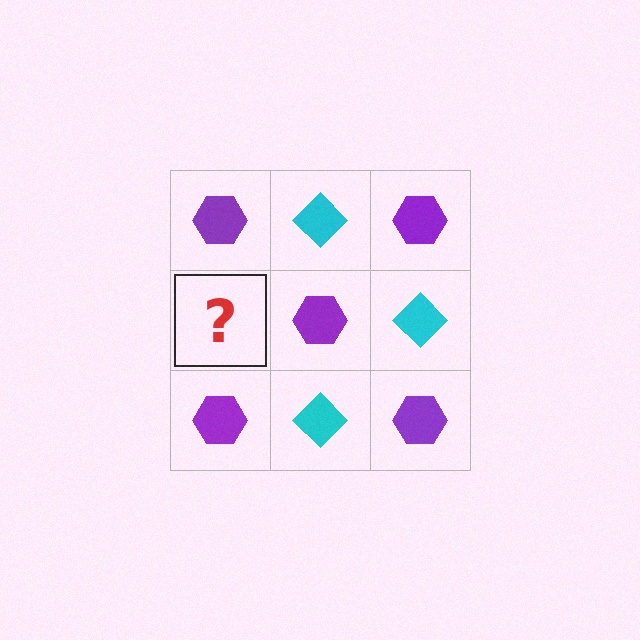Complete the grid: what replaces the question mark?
The question mark should be replaced with a cyan diamond.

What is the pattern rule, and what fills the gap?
The rule is that it alternates purple hexagon and cyan diamond in a checkerboard pattern. The gap should be filled with a cyan diamond.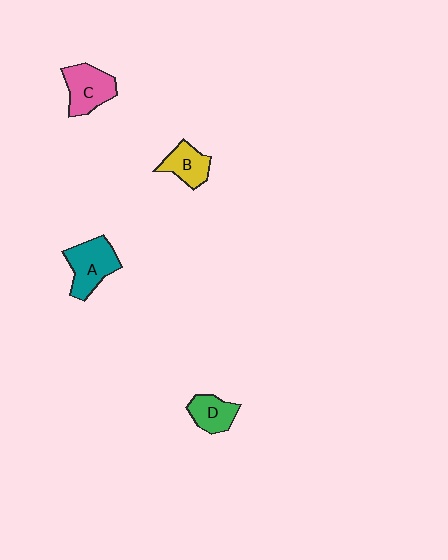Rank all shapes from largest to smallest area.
From largest to smallest: A (teal), C (pink), B (yellow), D (green).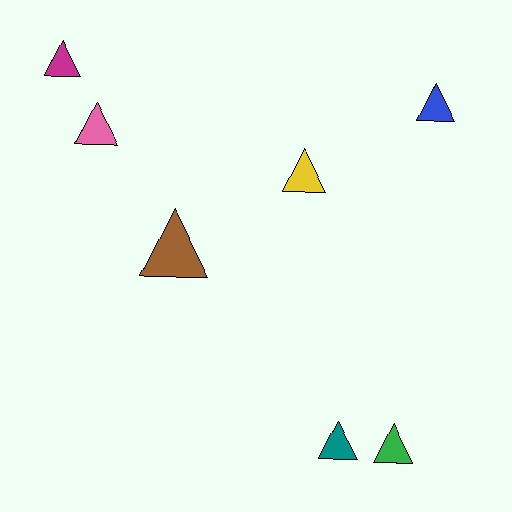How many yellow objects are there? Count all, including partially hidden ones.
There is 1 yellow object.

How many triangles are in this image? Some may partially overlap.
There are 7 triangles.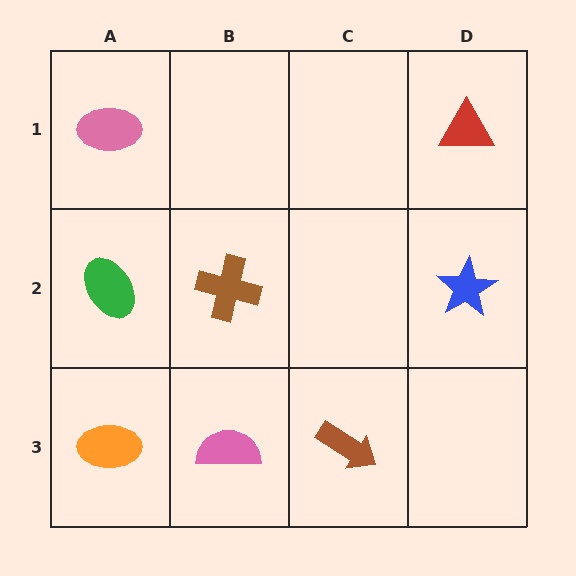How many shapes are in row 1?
2 shapes.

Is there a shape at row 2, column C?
No, that cell is empty.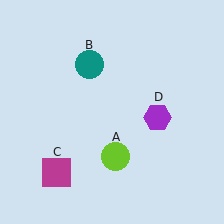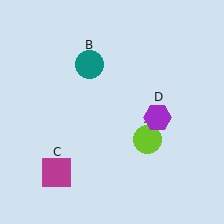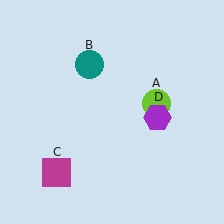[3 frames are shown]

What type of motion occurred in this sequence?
The lime circle (object A) rotated counterclockwise around the center of the scene.